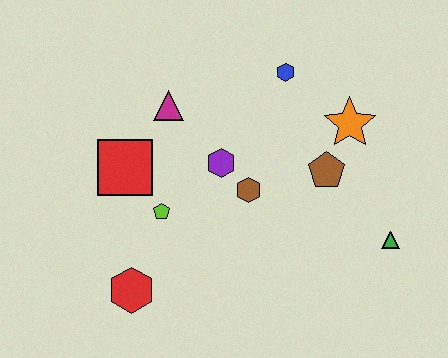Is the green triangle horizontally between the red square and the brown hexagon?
No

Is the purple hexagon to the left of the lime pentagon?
No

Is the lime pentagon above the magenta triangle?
No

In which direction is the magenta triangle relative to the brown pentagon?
The magenta triangle is to the left of the brown pentagon.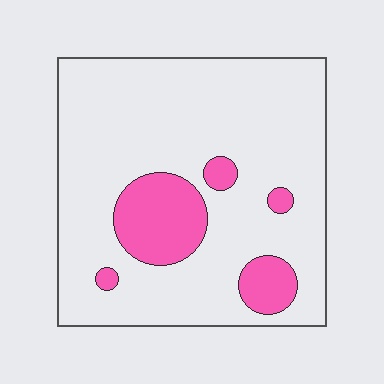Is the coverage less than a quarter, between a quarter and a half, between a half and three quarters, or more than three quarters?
Less than a quarter.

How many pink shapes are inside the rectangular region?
5.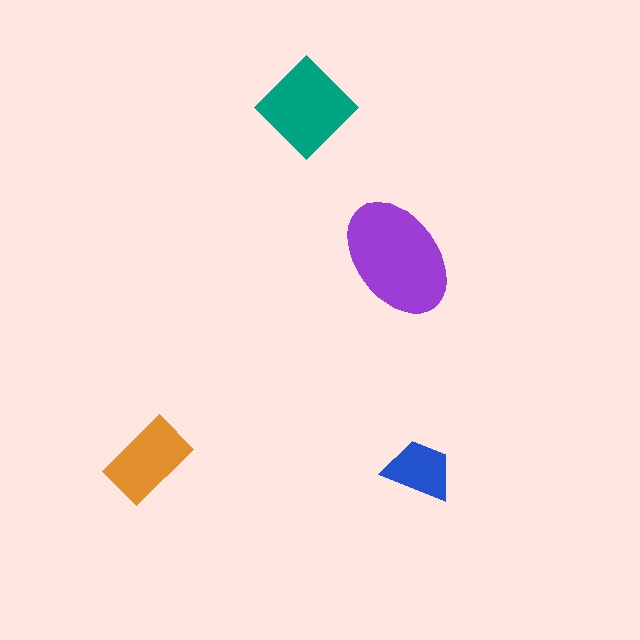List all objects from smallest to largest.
The blue trapezoid, the orange rectangle, the teal diamond, the purple ellipse.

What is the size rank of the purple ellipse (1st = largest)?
1st.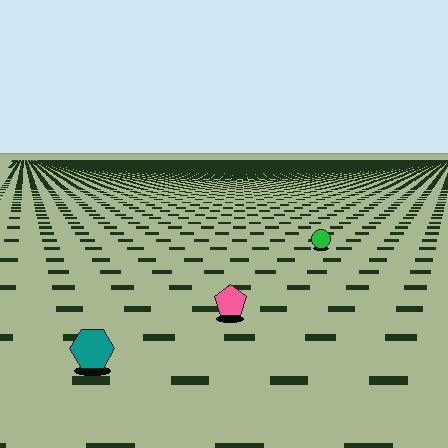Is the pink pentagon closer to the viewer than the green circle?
Yes. The pink pentagon is closer — you can tell from the texture gradient: the ground texture is coarser near it.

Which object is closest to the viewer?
The teal hexagon is closest. The texture marks near it are larger and more spread out.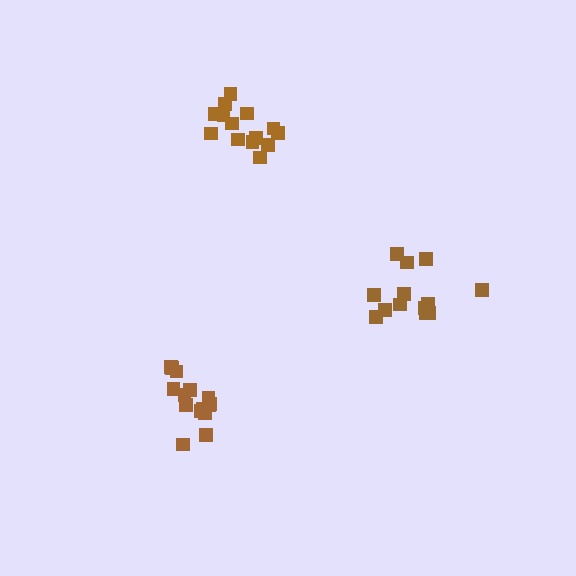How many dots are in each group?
Group 1: 15 dots, Group 2: 13 dots, Group 3: 14 dots (42 total).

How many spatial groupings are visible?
There are 3 spatial groupings.